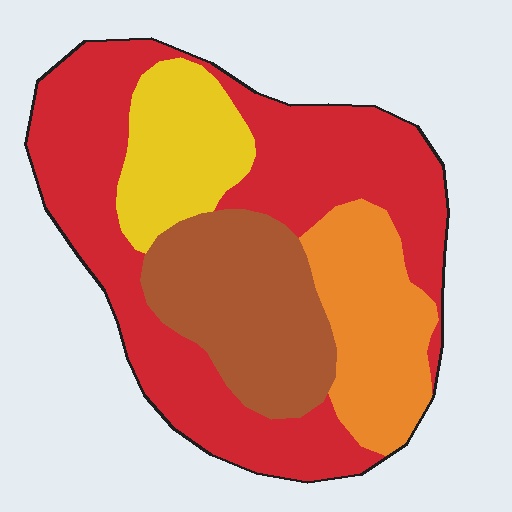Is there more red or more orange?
Red.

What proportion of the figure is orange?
Orange takes up about one sixth (1/6) of the figure.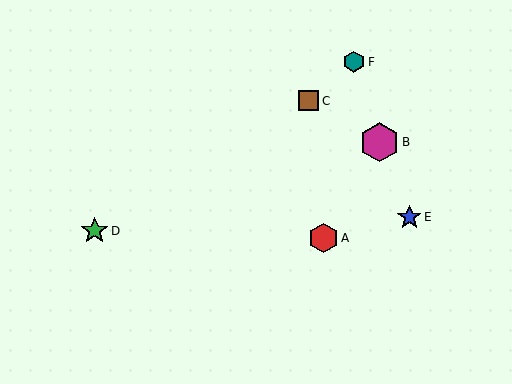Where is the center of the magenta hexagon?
The center of the magenta hexagon is at (379, 142).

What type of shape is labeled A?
Shape A is a red hexagon.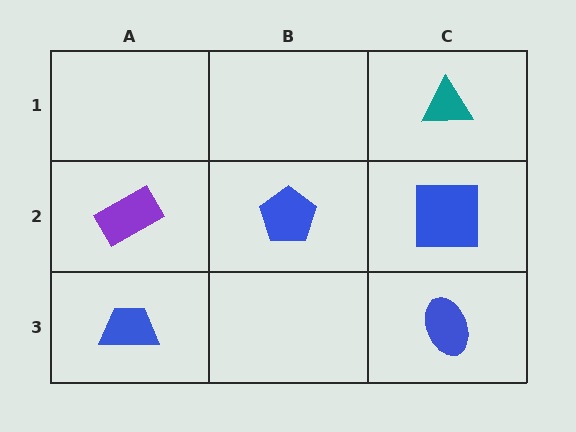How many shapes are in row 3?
2 shapes.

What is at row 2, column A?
A purple rectangle.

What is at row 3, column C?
A blue ellipse.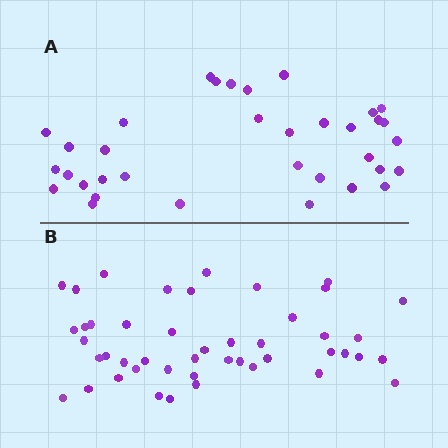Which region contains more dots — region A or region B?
Region B (the bottom region) has more dots.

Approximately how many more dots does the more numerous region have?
Region B has roughly 12 or so more dots than region A.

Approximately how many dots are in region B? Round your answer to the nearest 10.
About 50 dots. (The exact count is 46, which rounds to 50.)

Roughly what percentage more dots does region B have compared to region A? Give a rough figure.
About 30% more.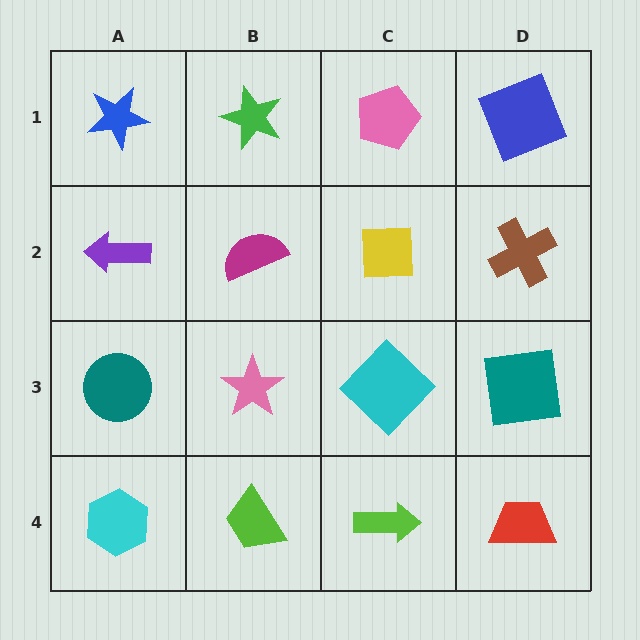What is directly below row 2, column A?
A teal circle.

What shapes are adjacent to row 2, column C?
A pink pentagon (row 1, column C), a cyan diamond (row 3, column C), a magenta semicircle (row 2, column B), a brown cross (row 2, column D).